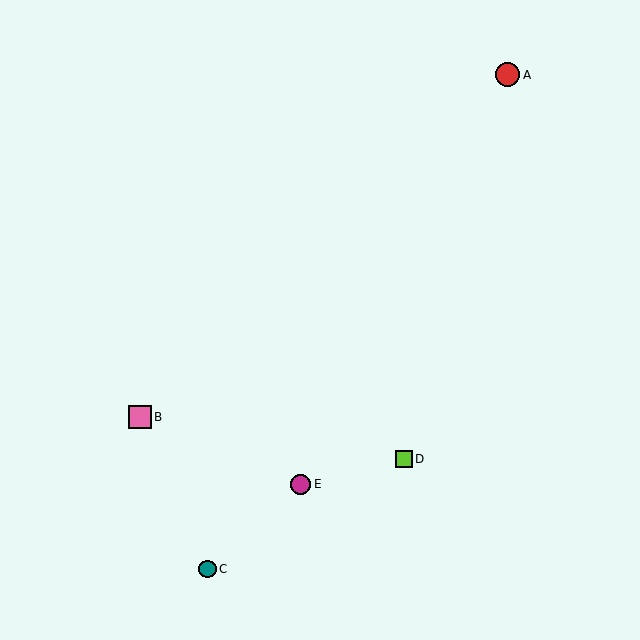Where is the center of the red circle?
The center of the red circle is at (508, 75).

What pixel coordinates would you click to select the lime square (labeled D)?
Click at (404, 459) to select the lime square D.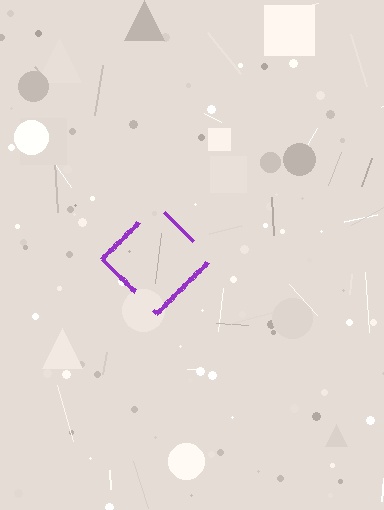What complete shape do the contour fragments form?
The contour fragments form a diamond.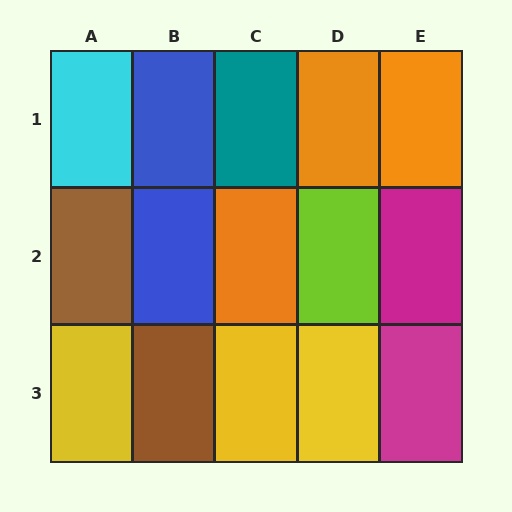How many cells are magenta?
2 cells are magenta.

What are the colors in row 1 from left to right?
Cyan, blue, teal, orange, orange.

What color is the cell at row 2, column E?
Magenta.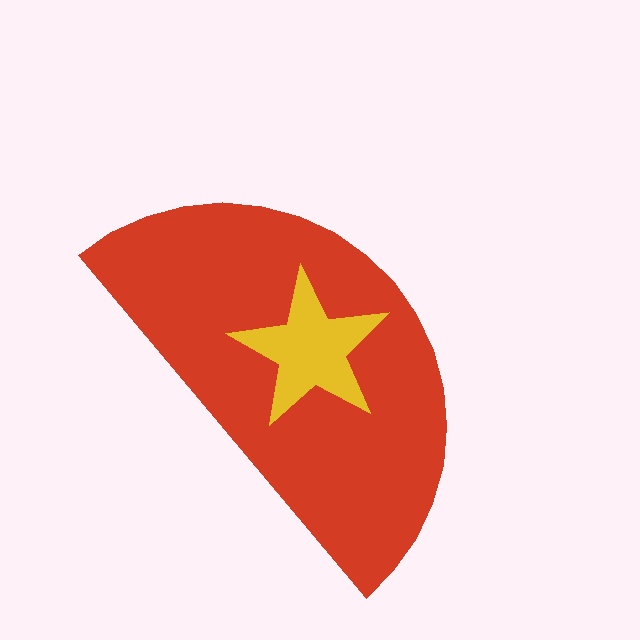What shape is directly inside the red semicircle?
The yellow star.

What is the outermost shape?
The red semicircle.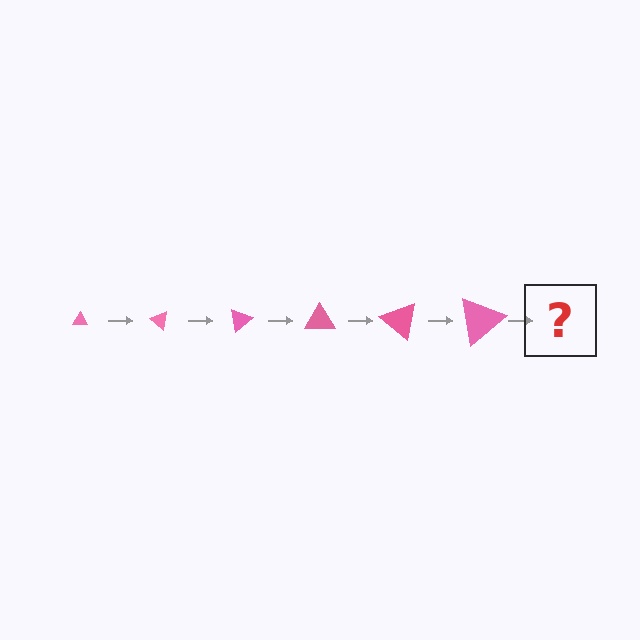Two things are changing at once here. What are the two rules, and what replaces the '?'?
The two rules are that the triangle grows larger each step and it rotates 40 degrees each step. The '?' should be a triangle, larger than the previous one and rotated 240 degrees from the start.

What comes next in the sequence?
The next element should be a triangle, larger than the previous one and rotated 240 degrees from the start.